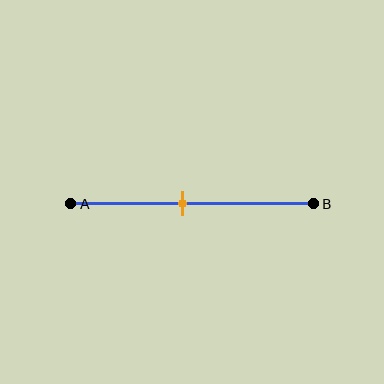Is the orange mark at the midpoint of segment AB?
No, the mark is at about 45% from A, not at the 50% midpoint.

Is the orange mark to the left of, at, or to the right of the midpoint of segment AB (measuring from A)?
The orange mark is to the left of the midpoint of segment AB.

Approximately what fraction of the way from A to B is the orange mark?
The orange mark is approximately 45% of the way from A to B.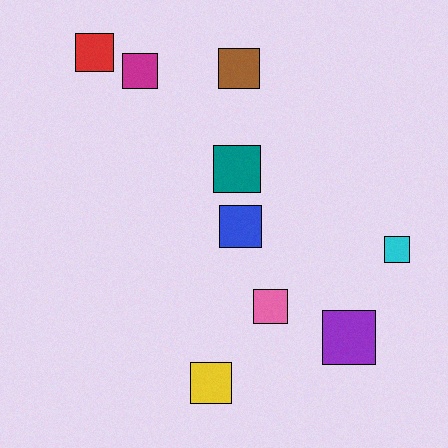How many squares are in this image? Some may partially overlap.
There are 9 squares.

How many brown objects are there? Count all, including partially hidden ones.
There is 1 brown object.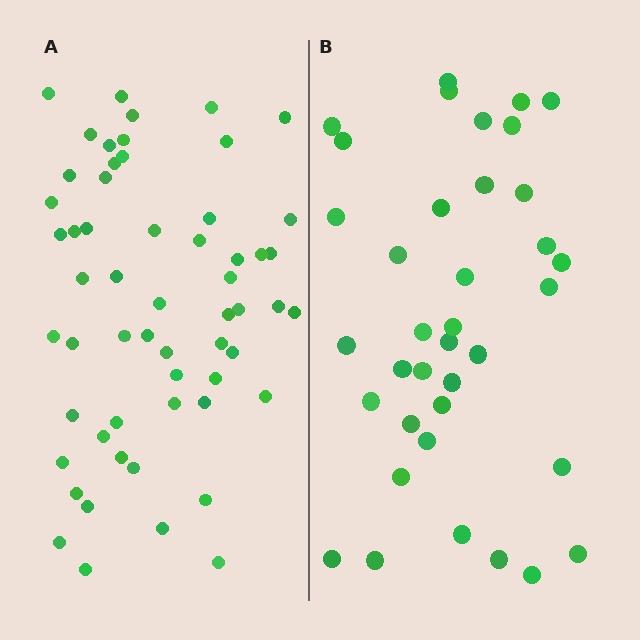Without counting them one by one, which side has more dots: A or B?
Region A (the left region) has more dots.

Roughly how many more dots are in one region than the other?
Region A has approximately 20 more dots than region B.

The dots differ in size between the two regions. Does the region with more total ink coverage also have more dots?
No. Region B has more total ink coverage because its dots are larger, but region A actually contains more individual dots. Total area can be misleading — the number of items is what matters here.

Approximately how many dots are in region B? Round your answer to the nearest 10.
About 40 dots. (The exact count is 37, which rounds to 40.)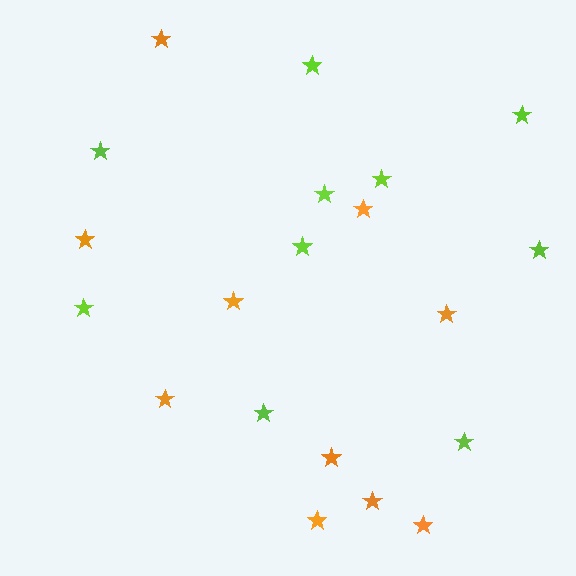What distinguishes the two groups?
There are 2 groups: one group of lime stars (10) and one group of orange stars (10).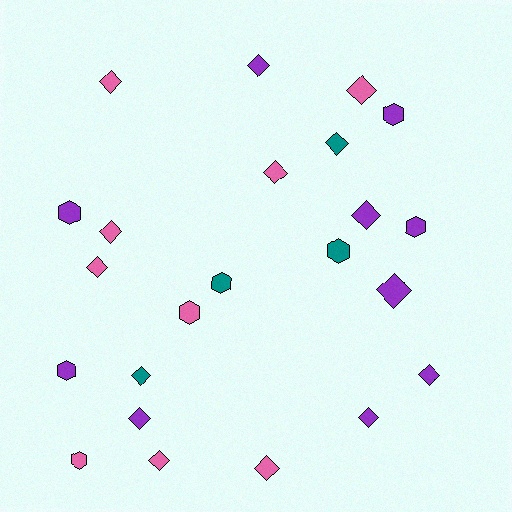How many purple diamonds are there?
There are 6 purple diamonds.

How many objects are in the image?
There are 23 objects.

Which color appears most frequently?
Purple, with 10 objects.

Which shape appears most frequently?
Diamond, with 15 objects.